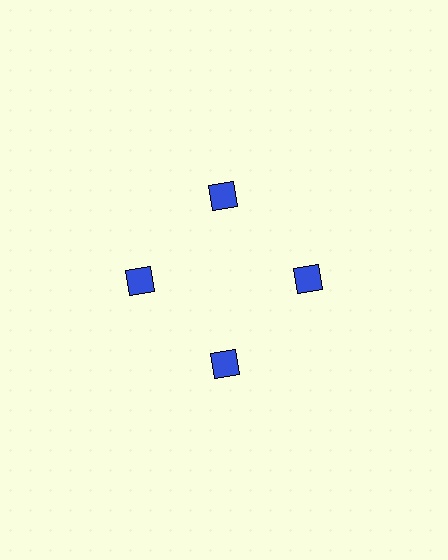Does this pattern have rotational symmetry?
Yes, this pattern has 4-fold rotational symmetry. It looks the same after rotating 90 degrees around the center.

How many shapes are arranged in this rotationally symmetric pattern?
There are 4 shapes, arranged in 4 groups of 1.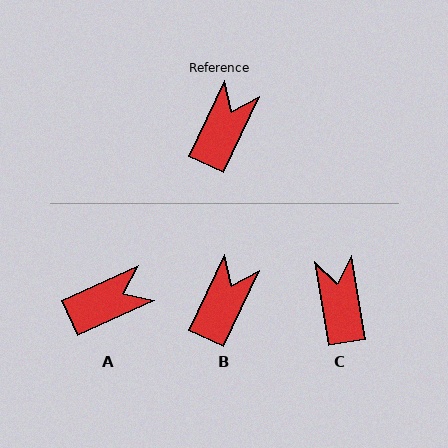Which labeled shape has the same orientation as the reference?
B.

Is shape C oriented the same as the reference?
No, it is off by about 35 degrees.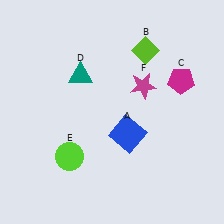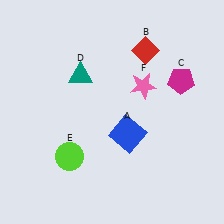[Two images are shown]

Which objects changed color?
B changed from lime to red. F changed from magenta to pink.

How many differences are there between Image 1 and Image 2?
There are 2 differences between the two images.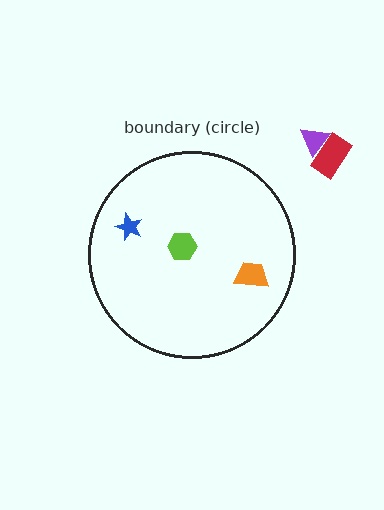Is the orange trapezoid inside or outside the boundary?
Inside.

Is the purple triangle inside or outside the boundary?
Outside.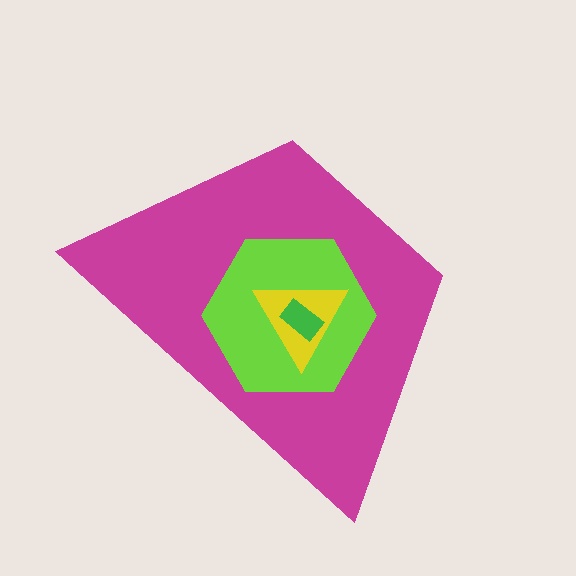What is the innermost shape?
The green rectangle.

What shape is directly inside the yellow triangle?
The green rectangle.